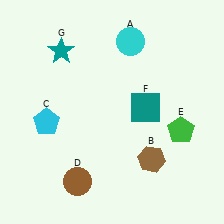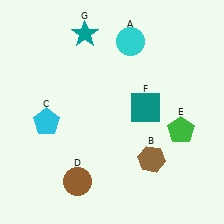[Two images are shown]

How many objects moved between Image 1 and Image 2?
1 object moved between the two images.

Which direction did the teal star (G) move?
The teal star (G) moved right.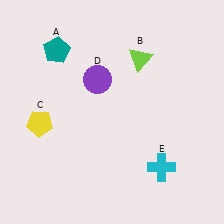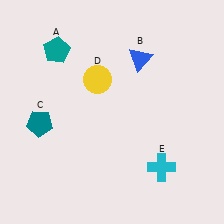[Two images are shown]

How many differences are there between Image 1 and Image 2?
There are 3 differences between the two images.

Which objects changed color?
B changed from lime to blue. C changed from yellow to teal. D changed from purple to yellow.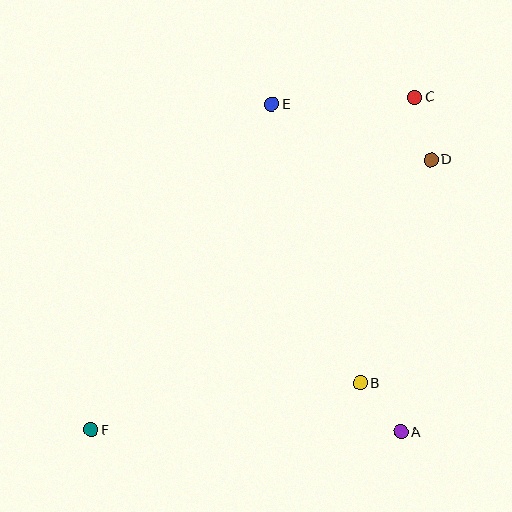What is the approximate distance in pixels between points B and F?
The distance between B and F is approximately 274 pixels.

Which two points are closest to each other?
Points A and B are closest to each other.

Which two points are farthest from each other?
Points C and F are farthest from each other.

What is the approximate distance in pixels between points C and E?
The distance between C and E is approximately 143 pixels.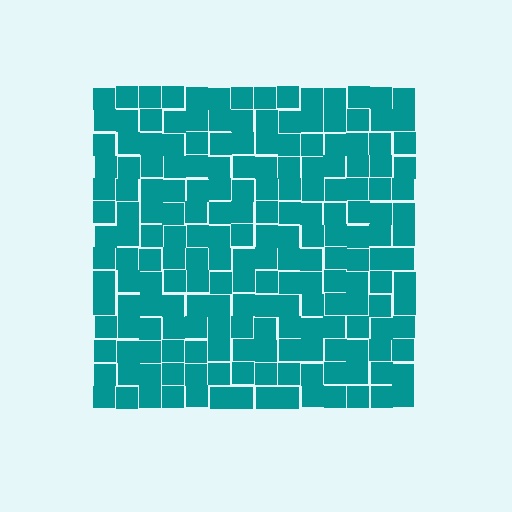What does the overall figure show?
The overall figure shows a square.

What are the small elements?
The small elements are squares.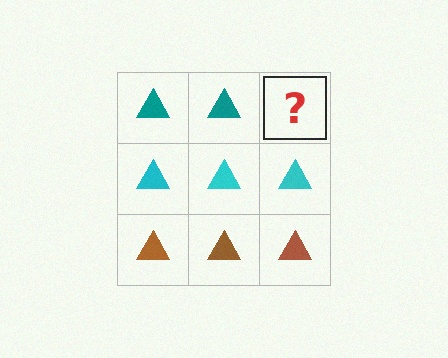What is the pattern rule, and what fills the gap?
The rule is that each row has a consistent color. The gap should be filled with a teal triangle.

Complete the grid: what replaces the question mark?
The question mark should be replaced with a teal triangle.